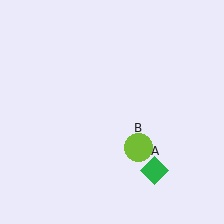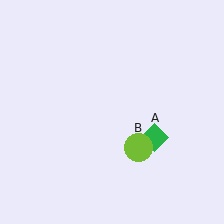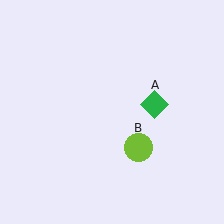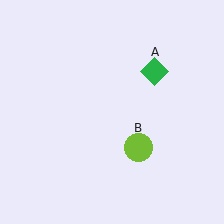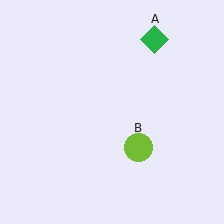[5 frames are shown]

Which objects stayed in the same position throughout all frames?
Lime circle (object B) remained stationary.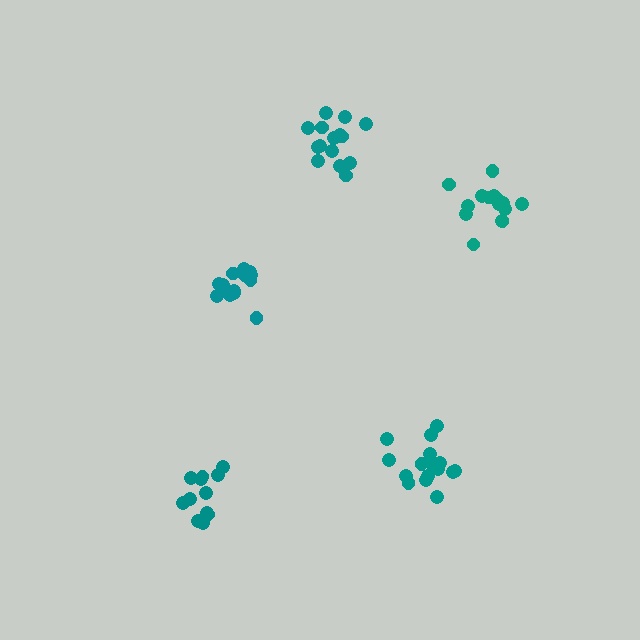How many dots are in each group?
Group 1: 16 dots, Group 2: 12 dots, Group 3: 15 dots, Group 4: 15 dots, Group 5: 16 dots (74 total).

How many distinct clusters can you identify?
There are 5 distinct clusters.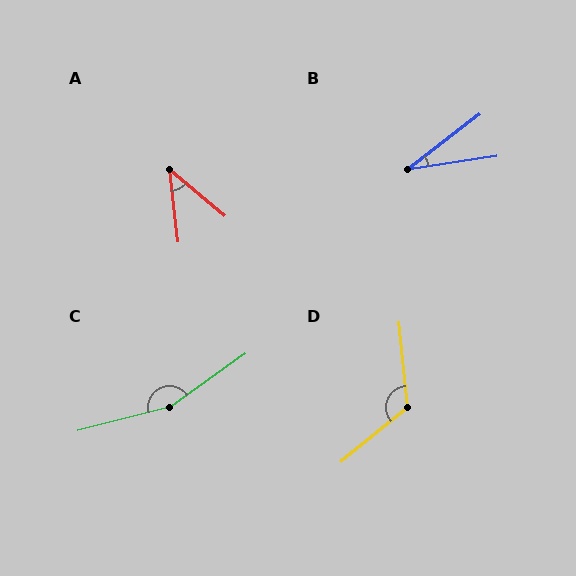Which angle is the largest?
C, at approximately 159 degrees.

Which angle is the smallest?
B, at approximately 29 degrees.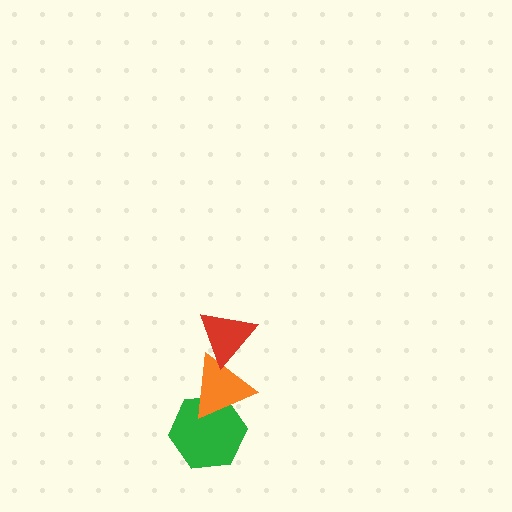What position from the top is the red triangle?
The red triangle is 1st from the top.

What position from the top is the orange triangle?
The orange triangle is 2nd from the top.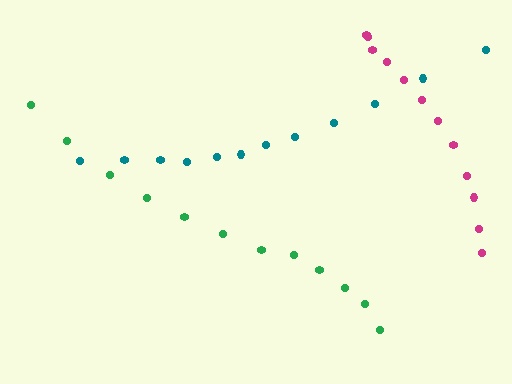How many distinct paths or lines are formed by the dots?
There are 3 distinct paths.